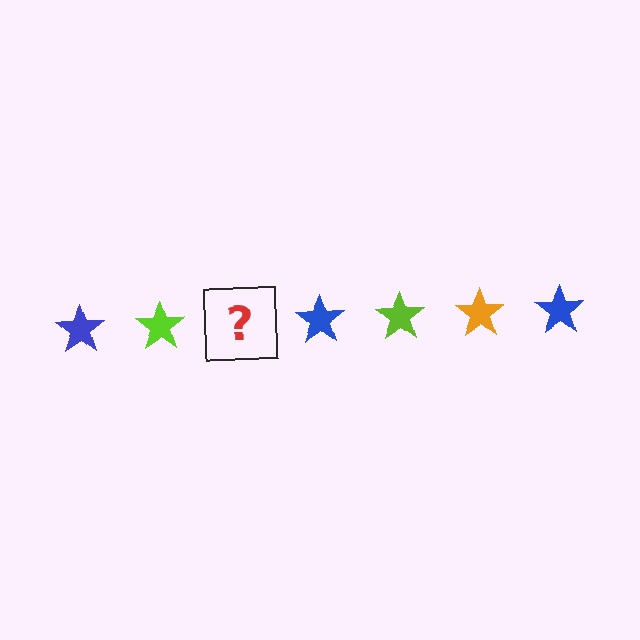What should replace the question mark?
The question mark should be replaced with an orange star.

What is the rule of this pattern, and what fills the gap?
The rule is that the pattern cycles through blue, lime, orange stars. The gap should be filled with an orange star.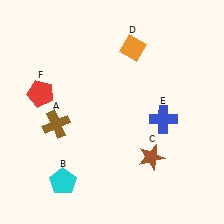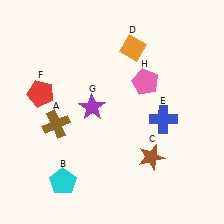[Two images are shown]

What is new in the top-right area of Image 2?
A pink pentagon (H) was added in the top-right area of Image 2.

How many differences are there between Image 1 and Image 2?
There are 2 differences between the two images.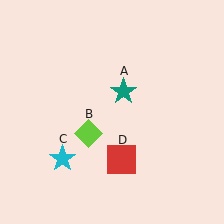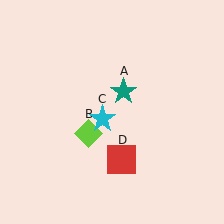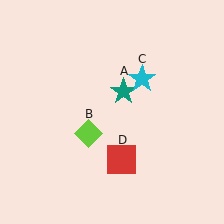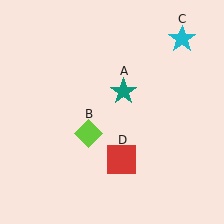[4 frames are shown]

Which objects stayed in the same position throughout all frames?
Teal star (object A) and lime diamond (object B) and red square (object D) remained stationary.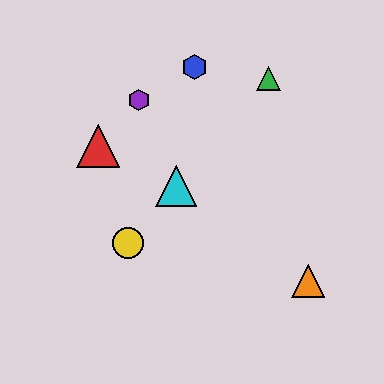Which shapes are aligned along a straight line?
The green triangle, the yellow circle, the cyan triangle are aligned along a straight line.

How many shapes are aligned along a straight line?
3 shapes (the green triangle, the yellow circle, the cyan triangle) are aligned along a straight line.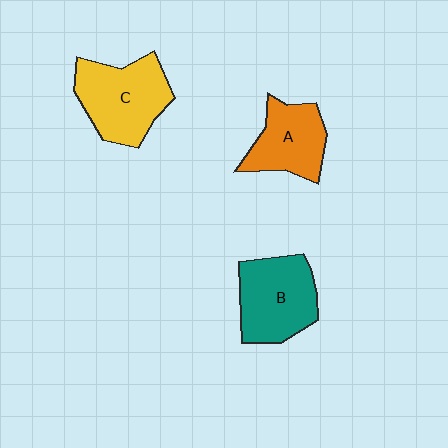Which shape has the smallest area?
Shape A (orange).